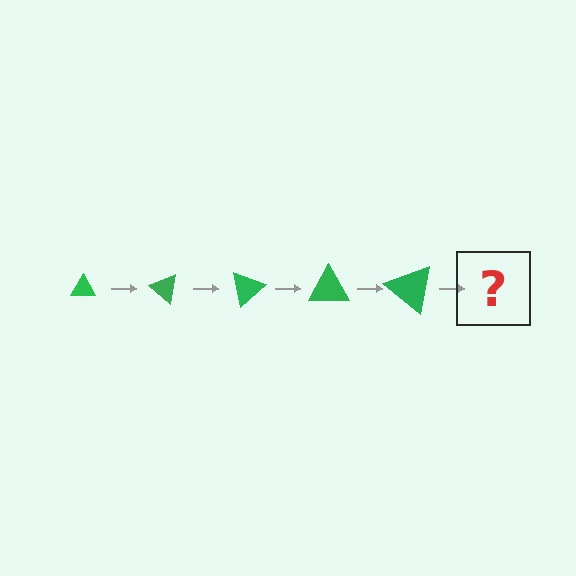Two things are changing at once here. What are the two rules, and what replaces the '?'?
The two rules are that the triangle grows larger each step and it rotates 40 degrees each step. The '?' should be a triangle, larger than the previous one and rotated 200 degrees from the start.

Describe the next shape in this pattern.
It should be a triangle, larger than the previous one and rotated 200 degrees from the start.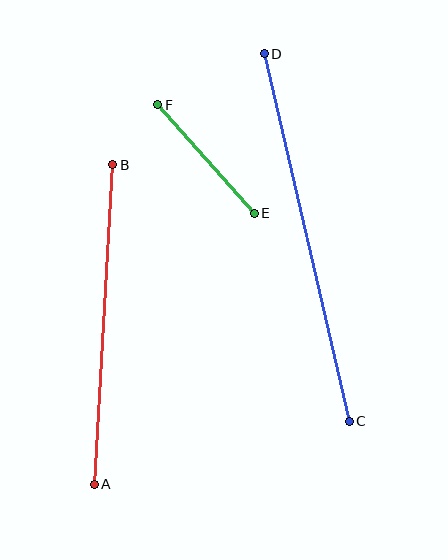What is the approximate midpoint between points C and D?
The midpoint is at approximately (307, 237) pixels.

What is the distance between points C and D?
The distance is approximately 377 pixels.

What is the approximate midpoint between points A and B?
The midpoint is at approximately (103, 325) pixels.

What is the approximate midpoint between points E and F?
The midpoint is at approximately (206, 159) pixels.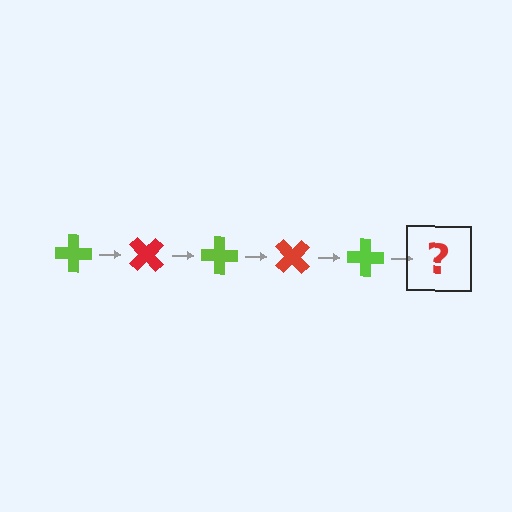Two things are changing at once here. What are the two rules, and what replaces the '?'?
The two rules are that it rotates 45 degrees each step and the color cycles through lime and red. The '?' should be a red cross, rotated 225 degrees from the start.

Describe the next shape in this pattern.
It should be a red cross, rotated 225 degrees from the start.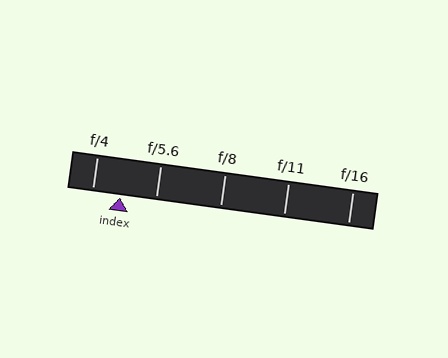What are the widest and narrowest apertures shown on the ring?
The widest aperture shown is f/4 and the narrowest is f/16.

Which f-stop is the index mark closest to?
The index mark is closest to f/4.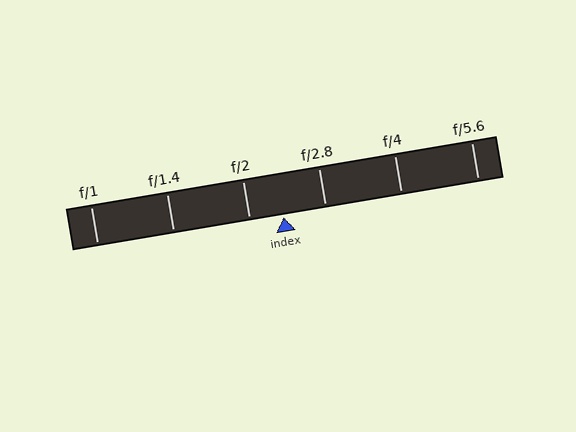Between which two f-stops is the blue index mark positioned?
The index mark is between f/2 and f/2.8.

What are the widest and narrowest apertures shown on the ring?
The widest aperture shown is f/1 and the narrowest is f/5.6.